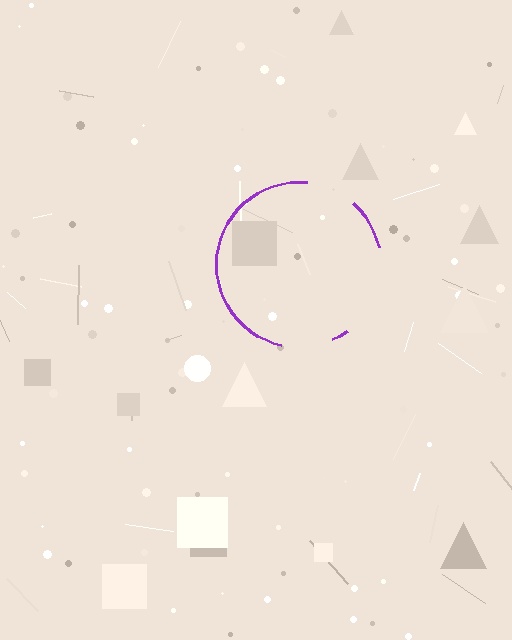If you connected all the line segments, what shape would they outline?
They would outline a circle.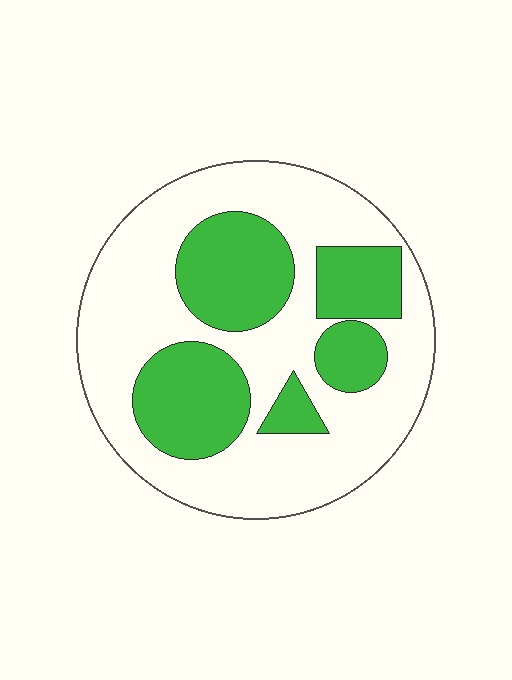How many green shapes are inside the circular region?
5.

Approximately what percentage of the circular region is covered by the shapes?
Approximately 35%.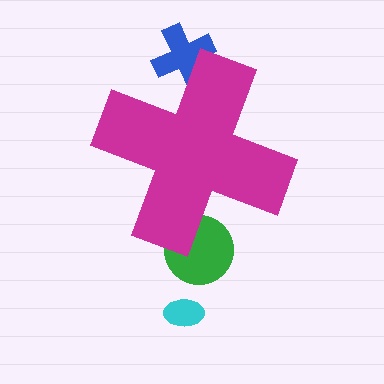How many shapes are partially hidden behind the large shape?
2 shapes are partially hidden.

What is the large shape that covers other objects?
A magenta cross.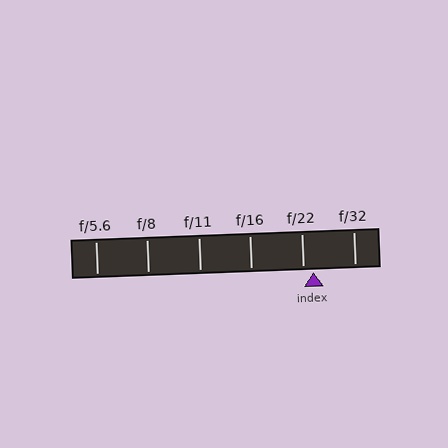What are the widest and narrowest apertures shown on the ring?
The widest aperture shown is f/5.6 and the narrowest is f/32.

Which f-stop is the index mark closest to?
The index mark is closest to f/22.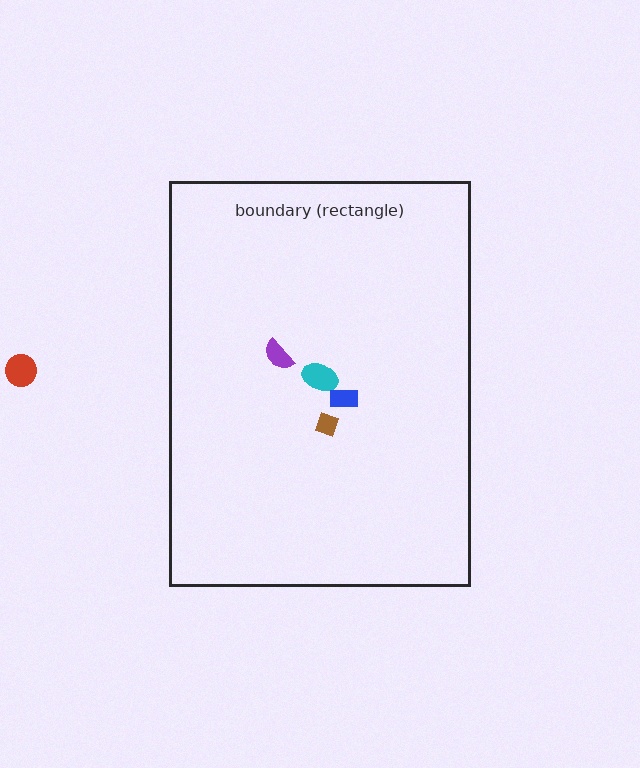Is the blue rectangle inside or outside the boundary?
Inside.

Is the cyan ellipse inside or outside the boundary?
Inside.